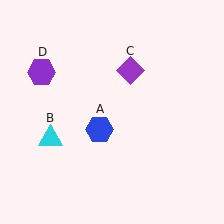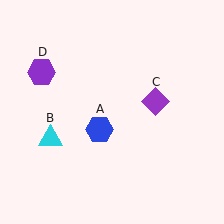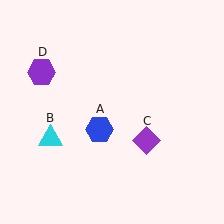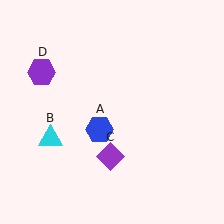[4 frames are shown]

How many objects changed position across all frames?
1 object changed position: purple diamond (object C).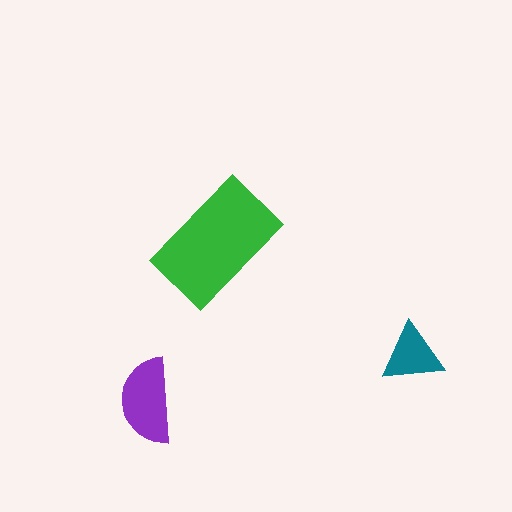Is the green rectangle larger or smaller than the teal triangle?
Larger.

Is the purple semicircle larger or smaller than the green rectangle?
Smaller.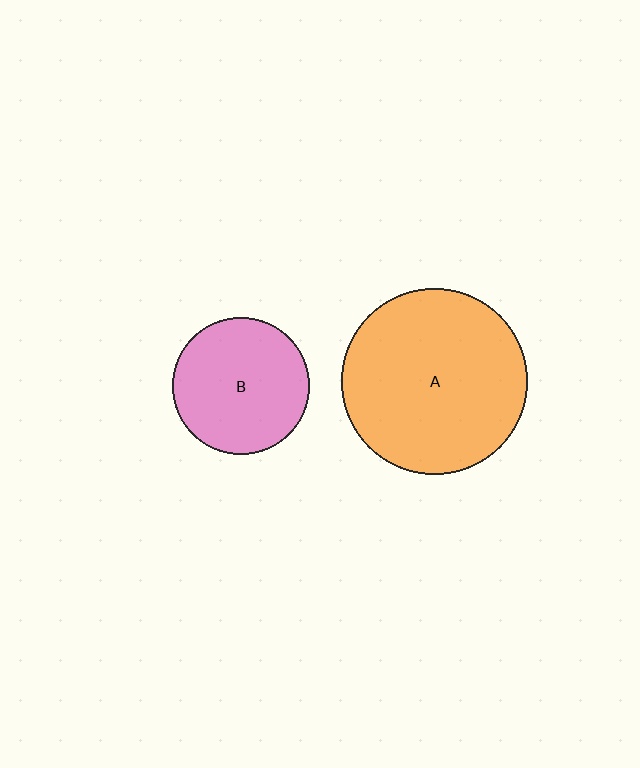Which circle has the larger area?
Circle A (orange).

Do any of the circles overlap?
No, none of the circles overlap.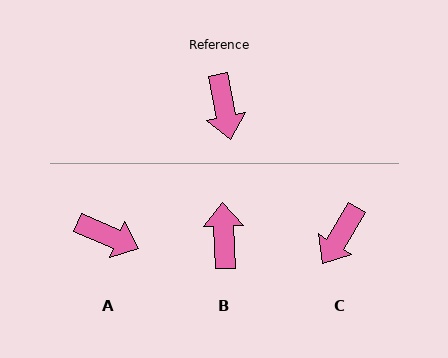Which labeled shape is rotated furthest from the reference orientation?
B, about 172 degrees away.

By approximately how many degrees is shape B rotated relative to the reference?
Approximately 172 degrees counter-clockwise.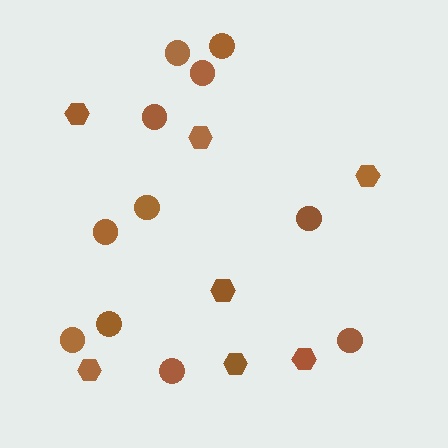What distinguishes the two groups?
There are 2 groups: one group of hexagons (7) and one group of circles (11).